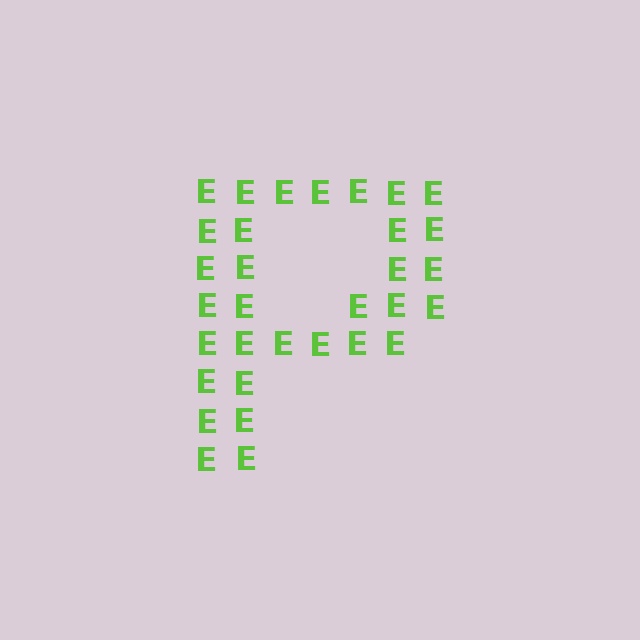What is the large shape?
The large shape is the letter P.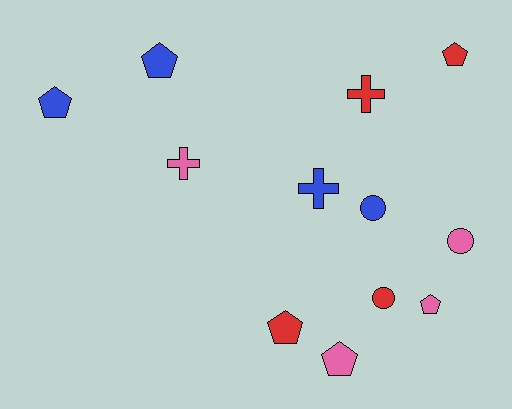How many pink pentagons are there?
There are 2 pink pentagons.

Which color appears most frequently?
Red, with 4 objects.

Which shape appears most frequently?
Pentagon, with 6 objects.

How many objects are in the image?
There are 12 objects.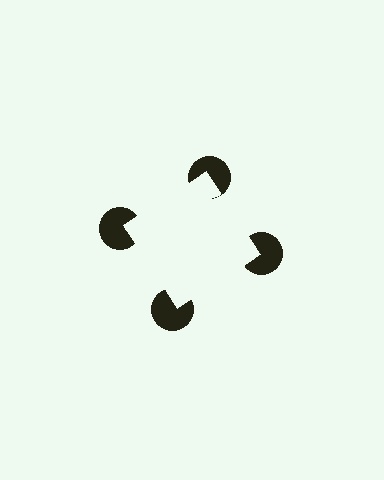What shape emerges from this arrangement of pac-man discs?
An illusory square — its edges are inferred from the aligned wedge cuts in the pac-man discs, not physically drawn.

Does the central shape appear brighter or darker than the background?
It typically appears slightly brighter than the background, even though no actual brightness change is drawn.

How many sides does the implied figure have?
4 sides.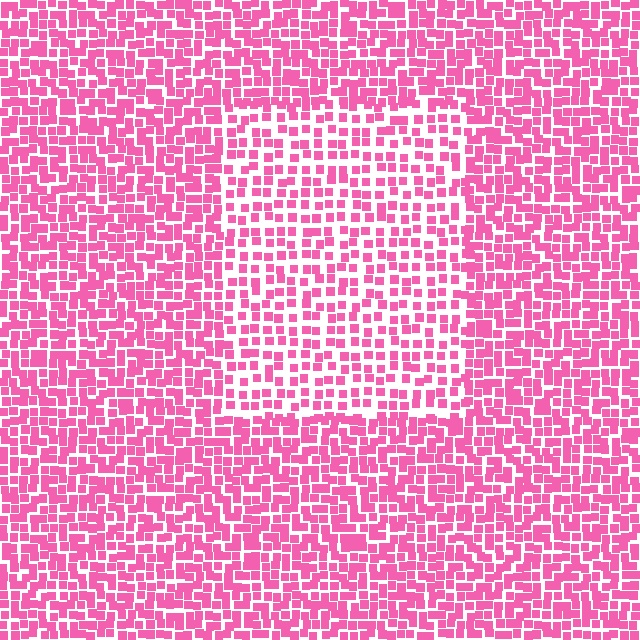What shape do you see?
I see a rectangle.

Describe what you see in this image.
The image contains small pink elements arranged at two different densities. A rectangle-shaped region is visible where the elements are less densely packed than the surrounding area.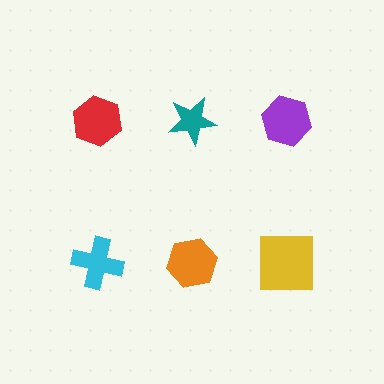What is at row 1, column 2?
A teal star.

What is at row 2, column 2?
An orange hexagon.